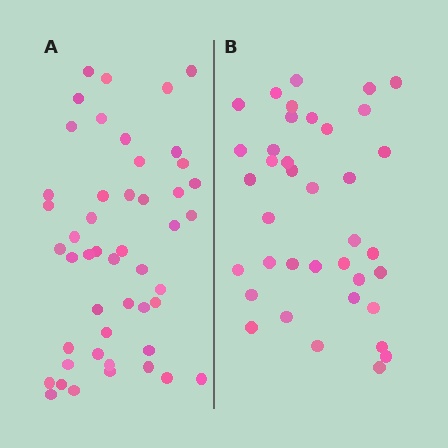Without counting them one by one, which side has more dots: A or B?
Region A (the left region) has more dots.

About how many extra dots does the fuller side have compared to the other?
Region A has roughly 10 or so more dots than region B.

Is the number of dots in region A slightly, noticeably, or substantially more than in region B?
Region A has noticeably more, but not dramatically so. The ratio is roughly 1.3 to 1.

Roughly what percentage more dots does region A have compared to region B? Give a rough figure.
About 25% more.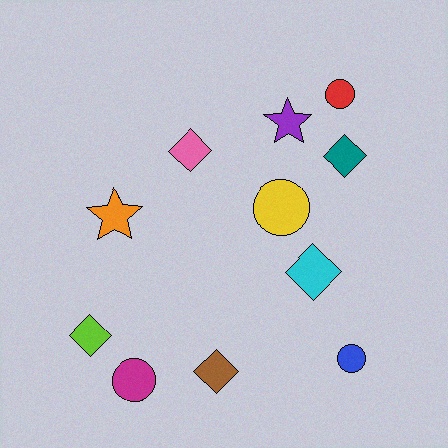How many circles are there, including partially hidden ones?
There are 4 circles.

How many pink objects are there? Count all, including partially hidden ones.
There is 1 pink object.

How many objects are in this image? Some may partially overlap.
There are 11 objects.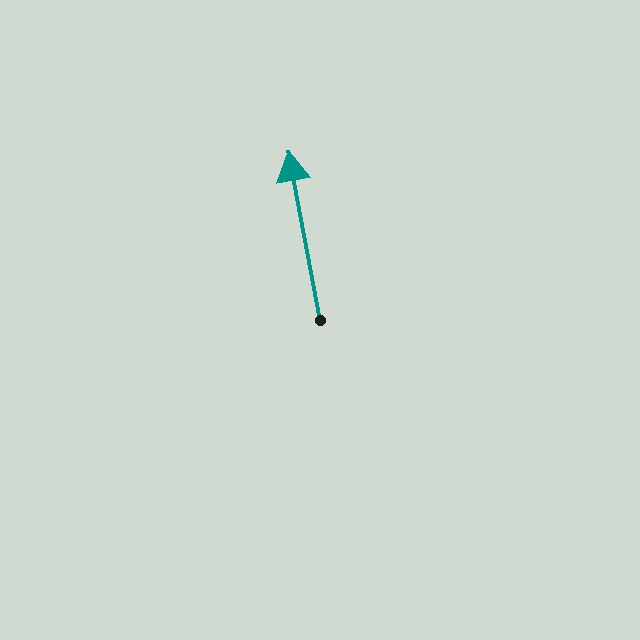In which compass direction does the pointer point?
North.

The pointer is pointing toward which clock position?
Roughly 12 o'clock.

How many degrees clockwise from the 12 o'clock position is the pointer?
Approximately 349 degrees.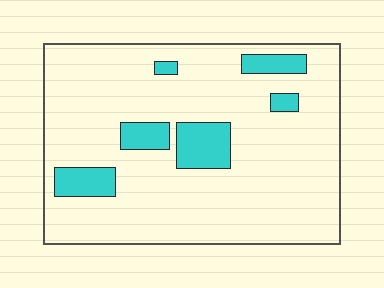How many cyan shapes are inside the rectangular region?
6.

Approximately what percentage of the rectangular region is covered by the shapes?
Approximately 15%.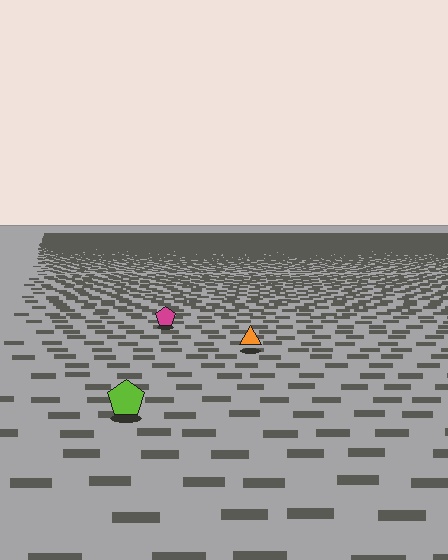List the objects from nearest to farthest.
From nearest to farthest: the lime pentagon, the orange triangle, the magenta pentagon.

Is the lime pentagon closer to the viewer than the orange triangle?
Yes. The lime pentagon is closer — you can tell from the texture gradient: the ground texture is coarser near it.